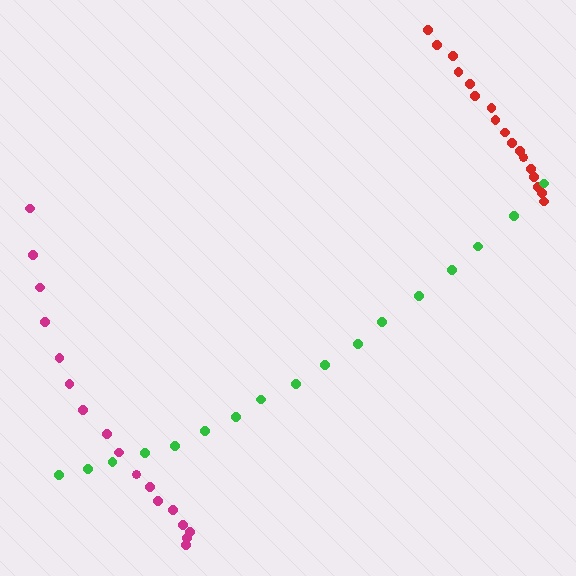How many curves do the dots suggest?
There are 3 distinct paths.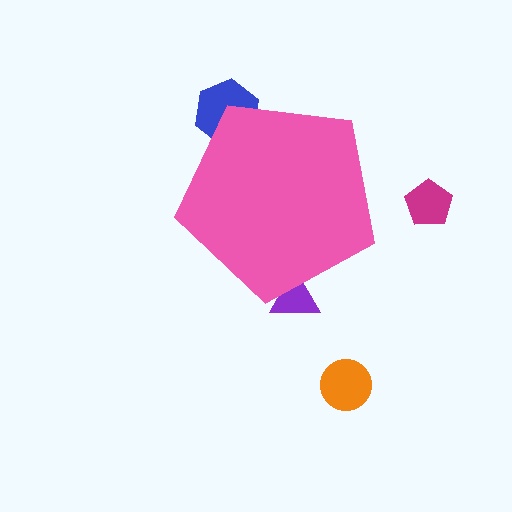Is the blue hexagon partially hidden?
Yes, the blue hexagon is partially hidden behind the pink pentagon.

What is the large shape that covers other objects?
A pink pentagon.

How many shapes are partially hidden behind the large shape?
2 shapes are partially hidden.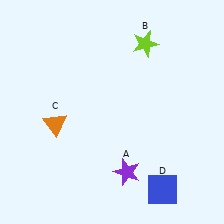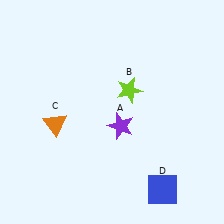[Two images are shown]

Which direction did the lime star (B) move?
The lime star (B) moved down.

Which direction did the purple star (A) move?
The purple star (A) moved up.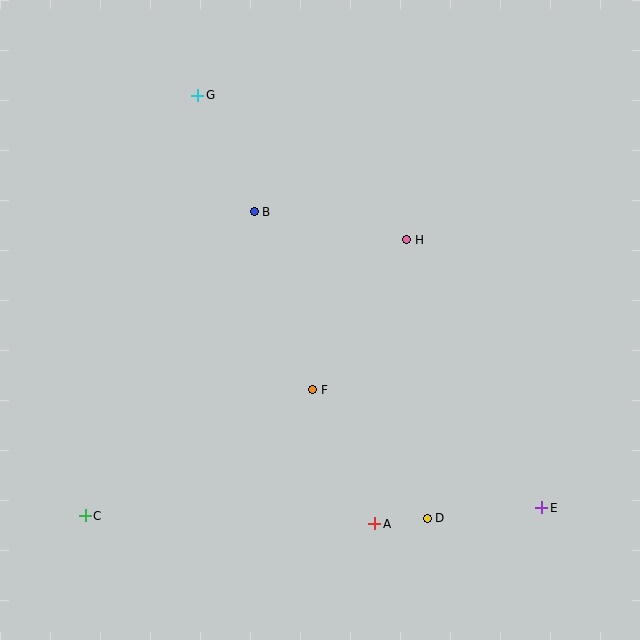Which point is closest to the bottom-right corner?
Point E is closest to the bottom-right corner.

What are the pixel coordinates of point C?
Point C is at (85, 516).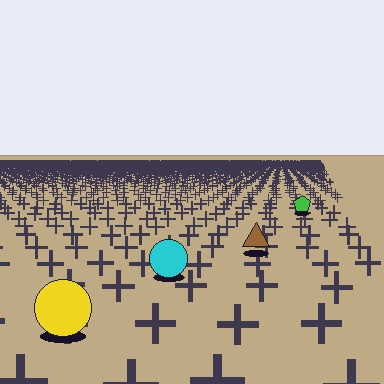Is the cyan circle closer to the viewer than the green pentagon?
Yes. The cyan circle is closer — you can tell from the texture gradient: the ground texture is coarser near it.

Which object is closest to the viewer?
The yellow circle is closest. The texture marks near it are larger and more spread out.